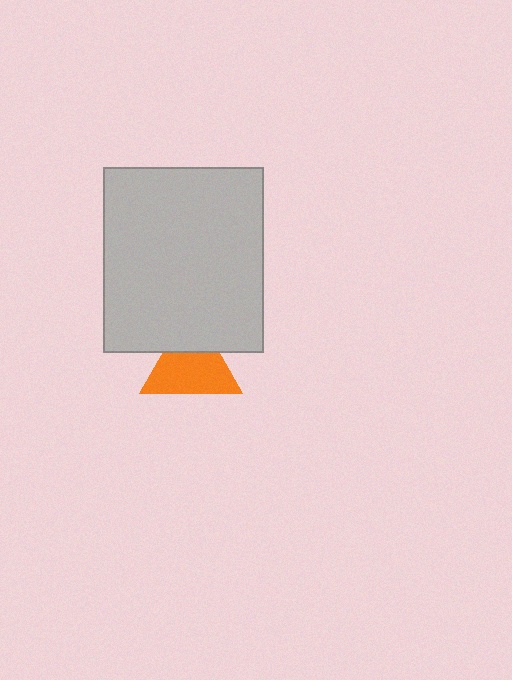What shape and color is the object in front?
The object in front is a light gray rectangle.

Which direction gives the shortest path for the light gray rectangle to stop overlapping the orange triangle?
Moving up gives the shortest separation.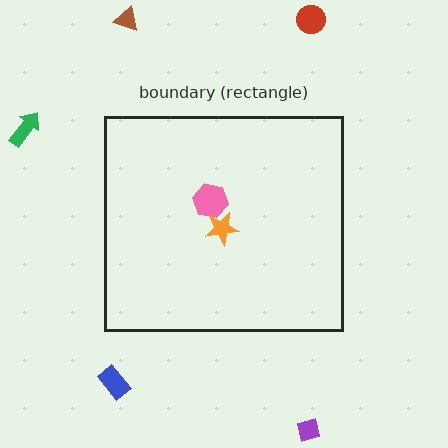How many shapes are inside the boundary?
2 inside, 5 outside.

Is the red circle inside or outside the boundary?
Outside.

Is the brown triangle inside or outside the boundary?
Outside.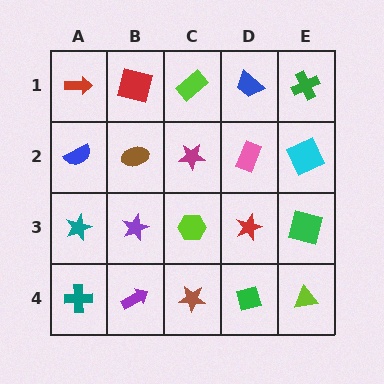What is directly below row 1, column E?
A cyan square.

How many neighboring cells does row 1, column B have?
3.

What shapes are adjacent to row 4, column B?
A purple star (row 3, column B), a teal cross (row 4, column A), a brown star (row 4, column C).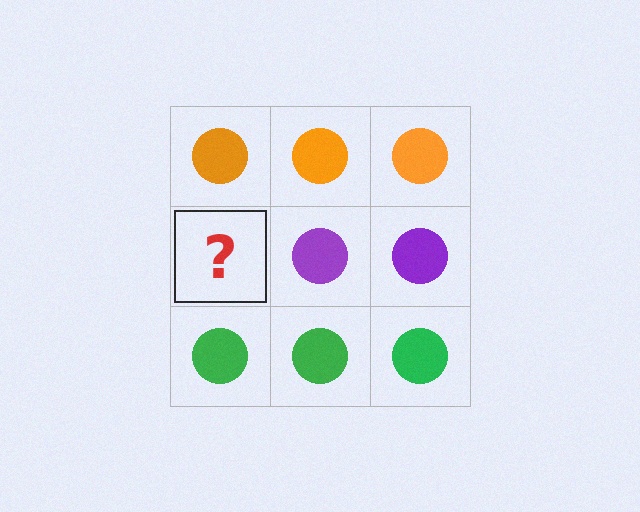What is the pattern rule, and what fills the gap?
The rule is that each row has a consistent color. The gap should be filled with a purple circle.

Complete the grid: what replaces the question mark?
The question mark should be replaced with a purple circle.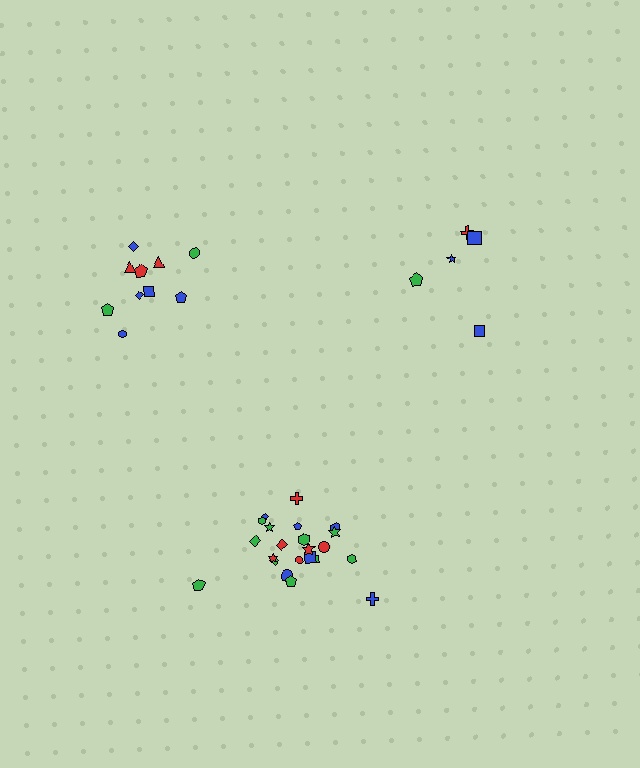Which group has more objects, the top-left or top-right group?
The top-left group.